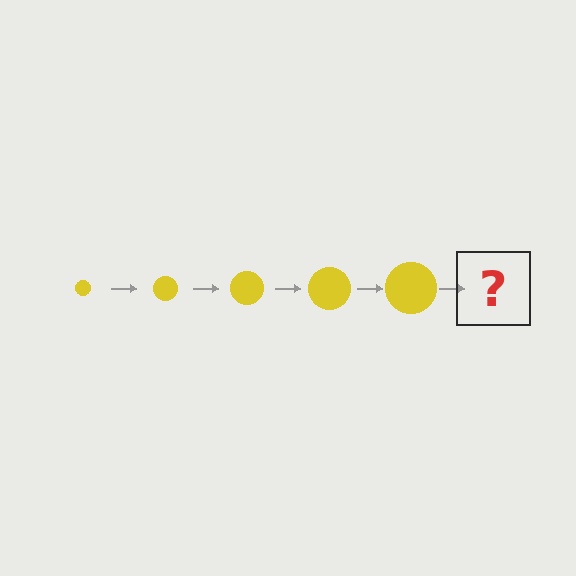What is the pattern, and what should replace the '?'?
The pattern is that the circle gets progressively larger each step. The '?' should be a yellow circle, larger than the previous one.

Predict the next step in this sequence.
The next step is a yellow circle, larger than the previous one.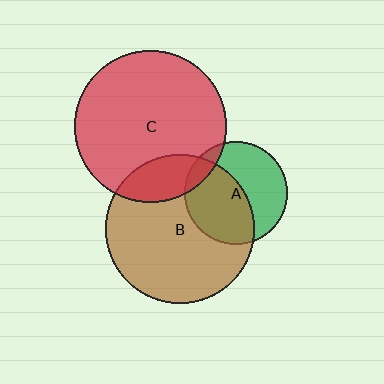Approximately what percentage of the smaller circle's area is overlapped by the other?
Approximately 50%.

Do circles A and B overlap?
Yes.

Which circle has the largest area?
Circle C (red).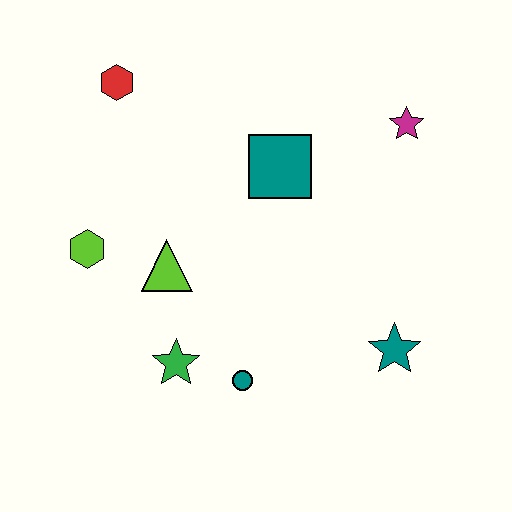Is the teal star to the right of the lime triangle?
Yes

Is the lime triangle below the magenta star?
Yes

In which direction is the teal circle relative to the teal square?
The teal circle is below the teal square.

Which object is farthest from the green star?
The magenta star is farthest from the green star.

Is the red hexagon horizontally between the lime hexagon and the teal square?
Yes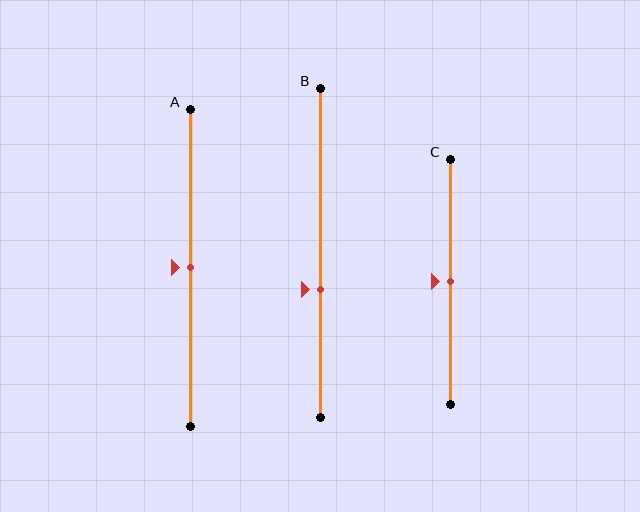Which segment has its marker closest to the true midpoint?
Segment A has its marker closest to the true midpoint.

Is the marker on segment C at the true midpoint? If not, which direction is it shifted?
Yes, the marker on segment C is at the true midpoint.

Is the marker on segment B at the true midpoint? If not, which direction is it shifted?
No, the marker on segment B is shifted downward by about 11% of the segment length.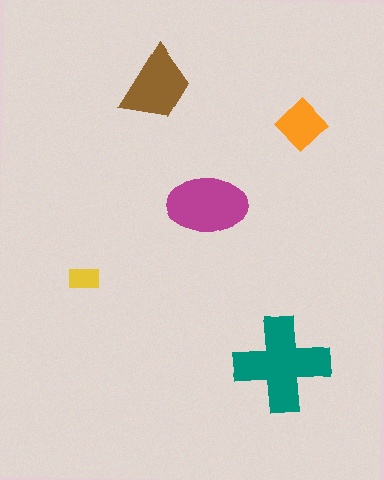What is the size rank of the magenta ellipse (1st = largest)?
2nd.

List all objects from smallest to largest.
The yellow rectangle, the orange diamond, the brown trapezoid, the magenta ellipse, the teal cross.